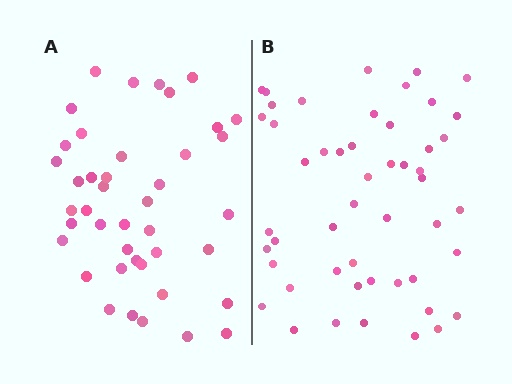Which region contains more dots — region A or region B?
Region B (the right region) has more dots.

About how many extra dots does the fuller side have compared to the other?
Region B has roughly 8 or so more dots than region A.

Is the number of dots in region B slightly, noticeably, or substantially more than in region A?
Region B has only slightly more — the two regions are fairly close. The ratio is roughly 1.2 to 1.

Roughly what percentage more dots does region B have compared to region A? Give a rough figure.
About 20% more.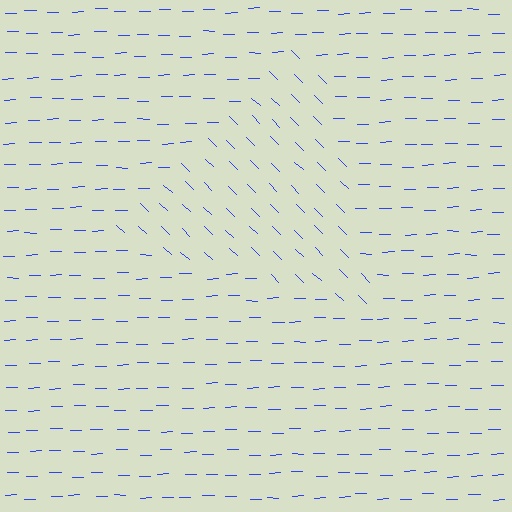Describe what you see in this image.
The image is filled with small blue line segments. A triangle region in the image has lines oriented differently from the surrounding lines, creating a visible texture boundary.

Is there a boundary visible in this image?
Yes, there is a texture boundary formed by a change in line orientation.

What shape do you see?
I see a triangle.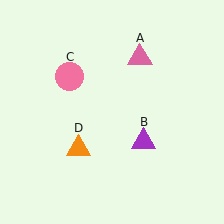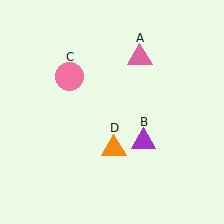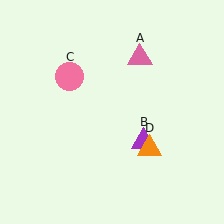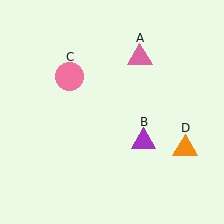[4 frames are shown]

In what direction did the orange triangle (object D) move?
The orange triangle (object D) moved right.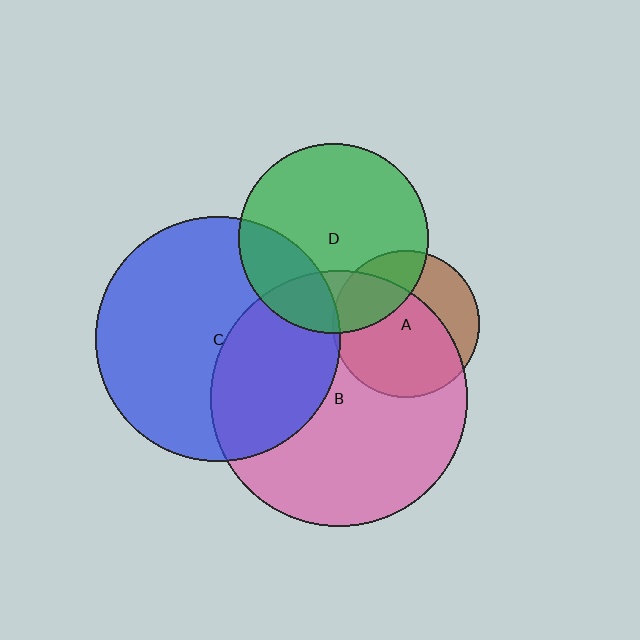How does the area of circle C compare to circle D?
Approximately 1.7 times.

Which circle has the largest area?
Circle B (pink).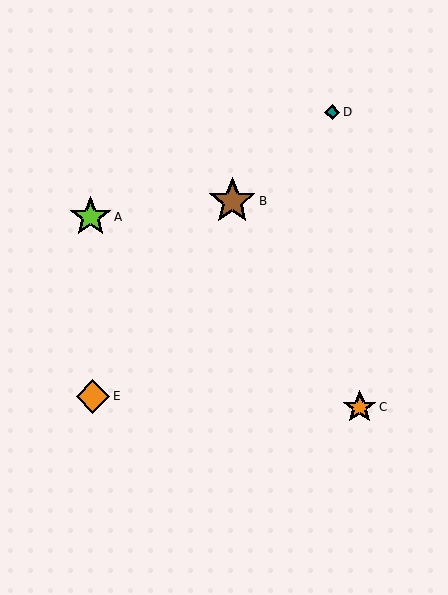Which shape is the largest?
The brown star (labeled B) is the largest.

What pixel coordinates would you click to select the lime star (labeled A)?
Click at (90, 217) to select the lime star A.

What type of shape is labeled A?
Shape A is a lime star.